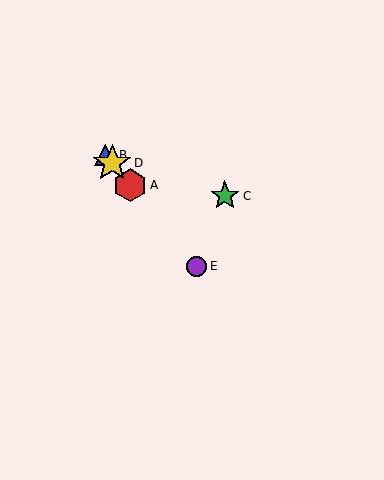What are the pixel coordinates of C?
Object C is at (225, 196).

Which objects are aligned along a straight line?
Objects A, B, D, E are aligned along a straight line.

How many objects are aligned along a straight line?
4 objects (A, B, D, E) are aligned along a straight line.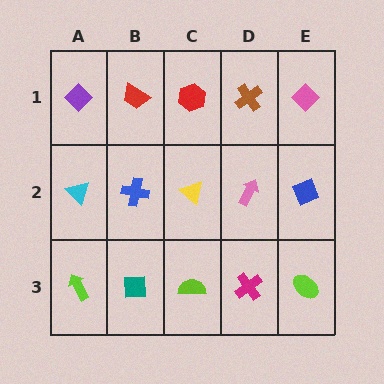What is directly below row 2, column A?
A lime arrow.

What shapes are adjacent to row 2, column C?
A red hexagon (row 1, column C), a lime semicircle (row 3, column C), a blue cross (row 2, column B), a pink arrow (row 2, column D).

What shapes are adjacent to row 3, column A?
A cyan triangle (row 2, column A), a teal square (row 3, column B).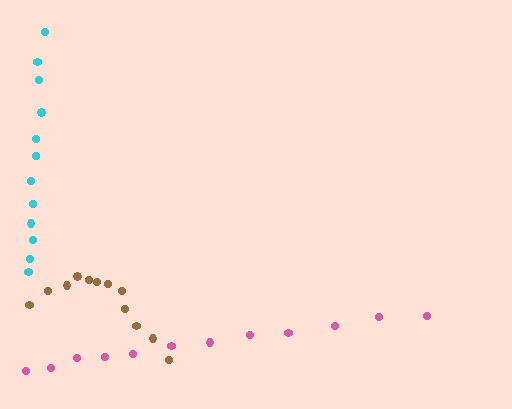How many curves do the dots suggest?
There are 3 distinct paths.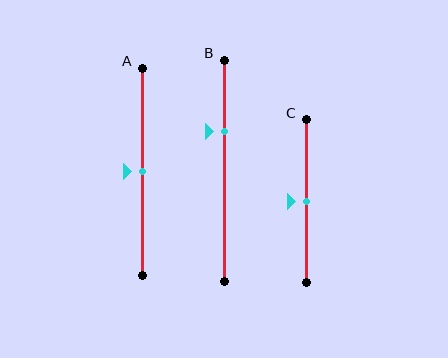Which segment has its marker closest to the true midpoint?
Segment A has its marker closest to the true midpoint.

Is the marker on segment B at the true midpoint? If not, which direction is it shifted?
No, the marker on segment B is shifted upward by about 18% of the segment length.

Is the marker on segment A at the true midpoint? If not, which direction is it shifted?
Yes, the marker on segment A is at the true midpoint.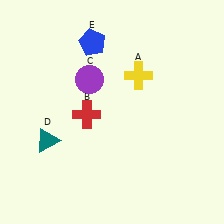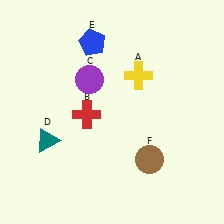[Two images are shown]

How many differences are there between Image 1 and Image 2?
There is 1 difference between the two images.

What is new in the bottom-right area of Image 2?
A brown circle (F) was added in the bottom-right area of Image 2.